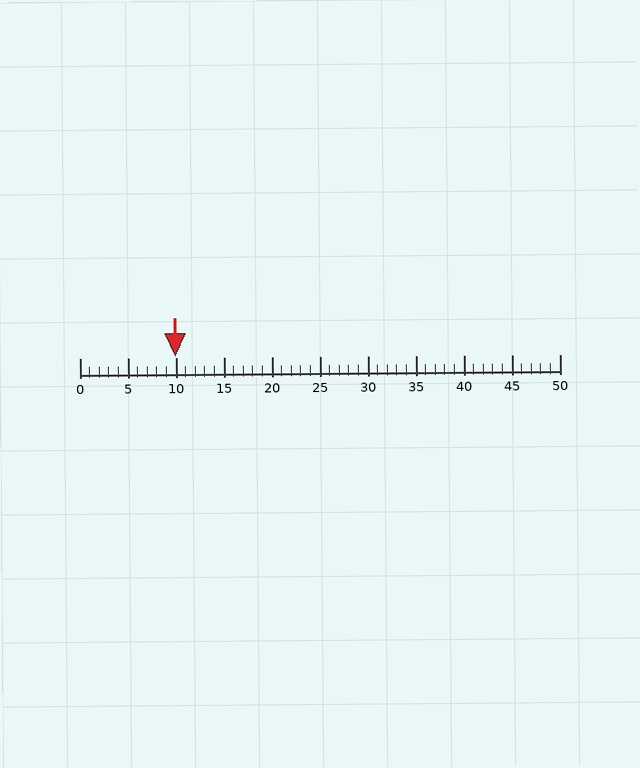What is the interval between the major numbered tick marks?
The major tick marks are spaced 5 units apart.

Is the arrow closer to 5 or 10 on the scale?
The arrow is closer to 10.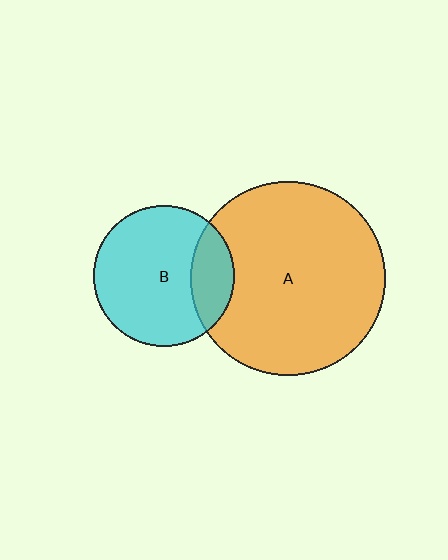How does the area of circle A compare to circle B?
Approximately 1.9 times.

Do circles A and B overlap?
Yes.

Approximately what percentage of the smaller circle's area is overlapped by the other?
Approximately 20%.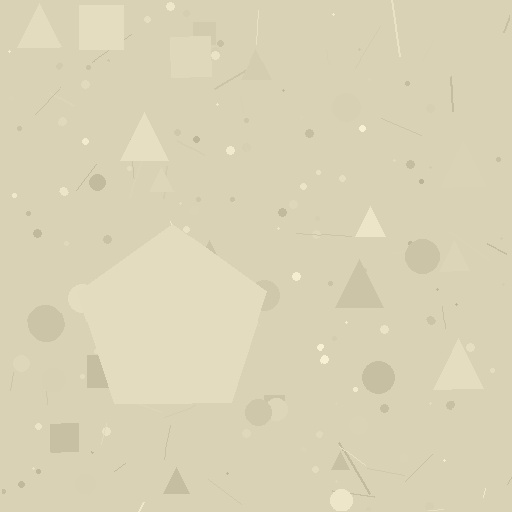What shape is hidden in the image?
A pentagon is hidden in the image.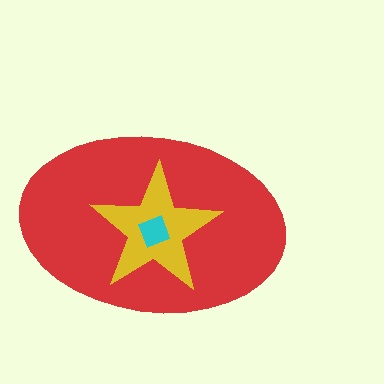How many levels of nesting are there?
3.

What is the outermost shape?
The red ellipse.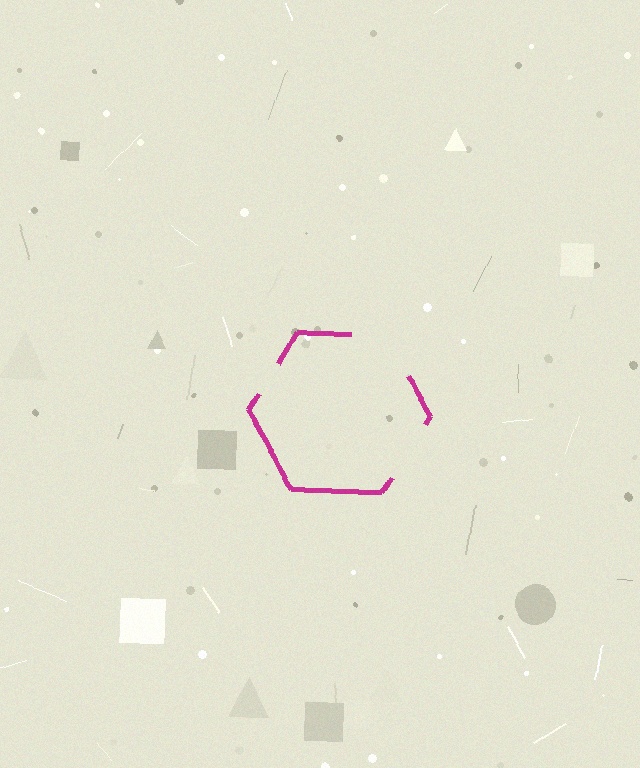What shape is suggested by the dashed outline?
The dashed outline suggests a hexagon.